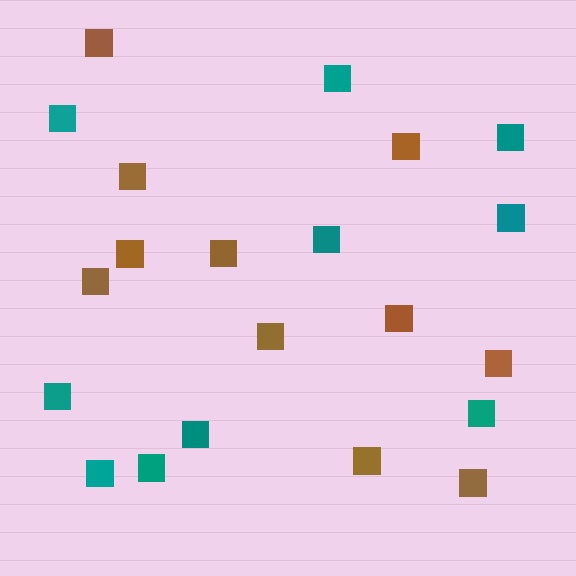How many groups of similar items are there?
There are 2 groups: one group of brown squares (11) and one group of teal squares (10).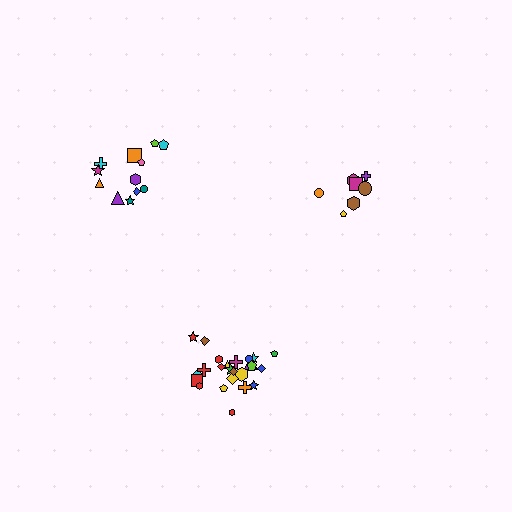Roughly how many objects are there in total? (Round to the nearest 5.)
Roughly 45 objects in total.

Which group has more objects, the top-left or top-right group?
The top-left group.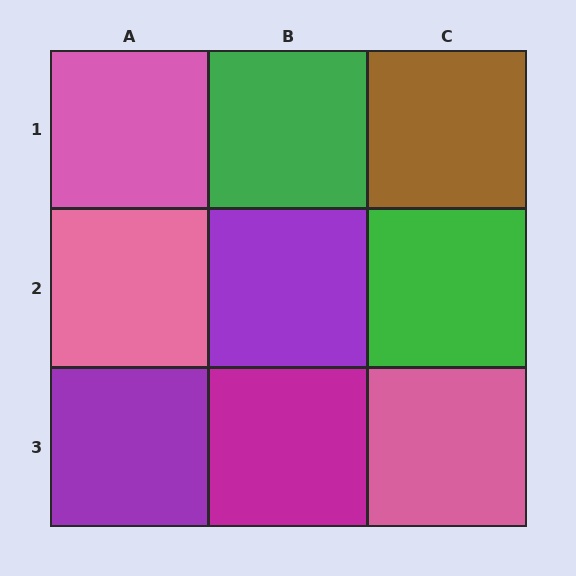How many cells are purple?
2 cells are purple.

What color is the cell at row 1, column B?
Green.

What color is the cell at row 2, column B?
Purple.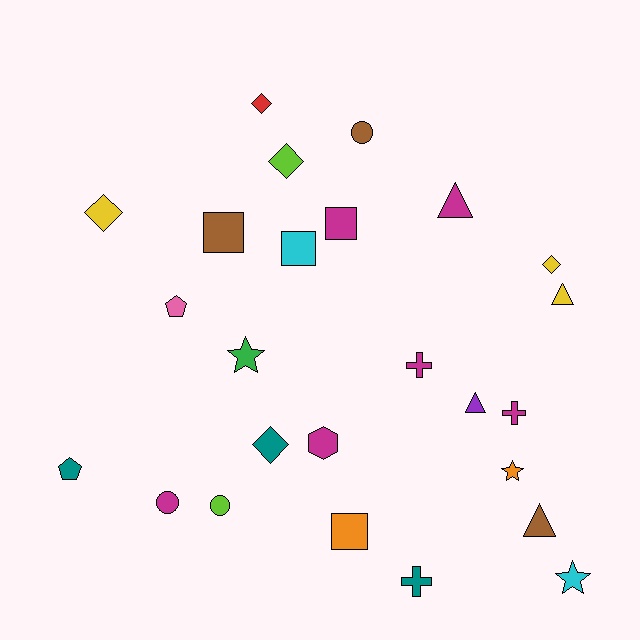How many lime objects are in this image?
There are 2 lime objects.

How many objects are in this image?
There are 25 objects.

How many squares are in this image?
There are 4 squares.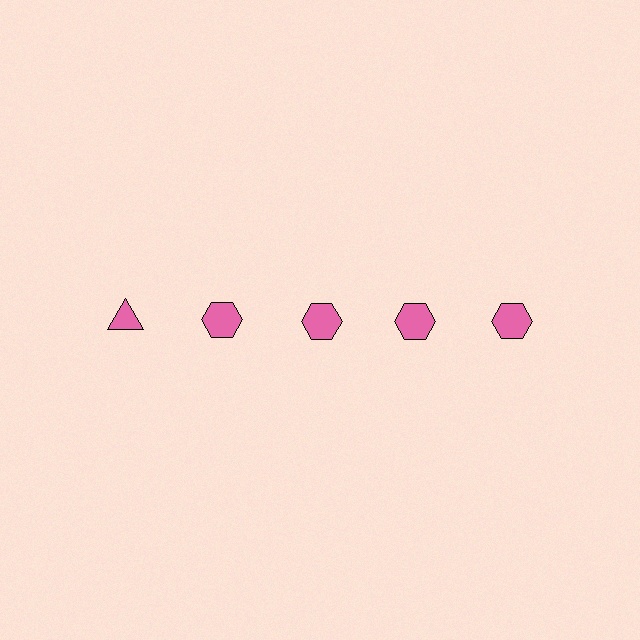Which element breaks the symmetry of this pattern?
The pink triangle in the top row, leftmost column breaks the symmetry. All other shapes are pink hexagons.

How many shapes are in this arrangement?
There are 5 shapes arranged in a grid pattern.